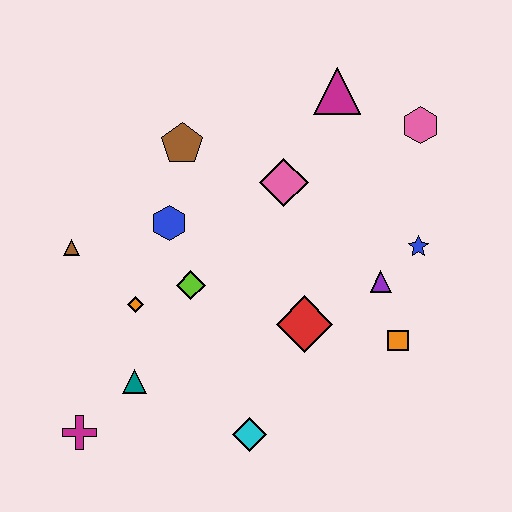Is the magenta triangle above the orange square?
Yes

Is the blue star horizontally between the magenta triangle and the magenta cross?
No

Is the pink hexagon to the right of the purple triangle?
Yes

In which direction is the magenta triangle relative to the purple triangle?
The magenta triangle is above the purple triangle.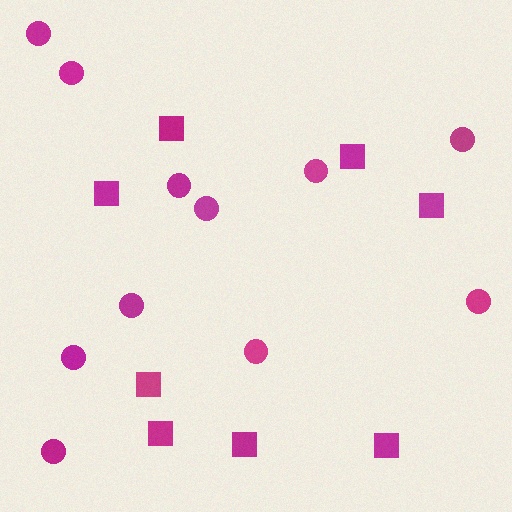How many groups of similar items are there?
There are 2 groups: one group of circles (11) and one group of squares (8).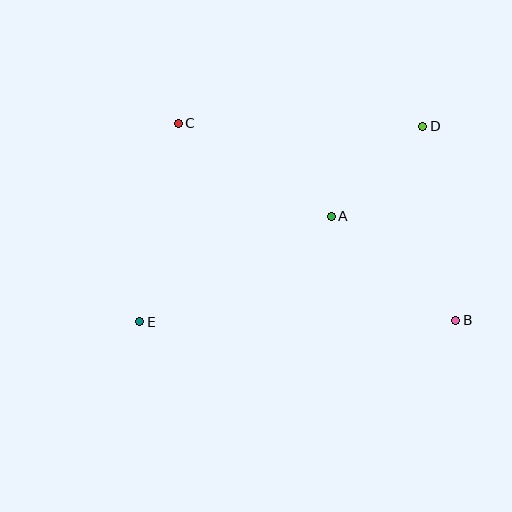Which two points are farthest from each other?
Points D and E are farthest from each other.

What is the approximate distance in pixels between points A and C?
The distance between A and C is approximately 179 pixels.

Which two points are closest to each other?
Points A and D are closest to each other.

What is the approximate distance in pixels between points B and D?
The distance between B and D is approximately 197 pixels.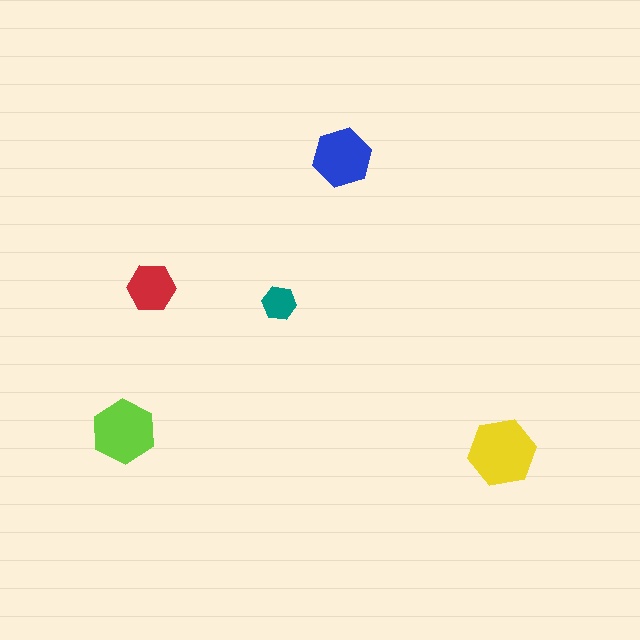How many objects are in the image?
There are 5 objects in the image.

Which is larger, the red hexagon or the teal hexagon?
The red one.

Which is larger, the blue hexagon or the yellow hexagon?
The yellow one.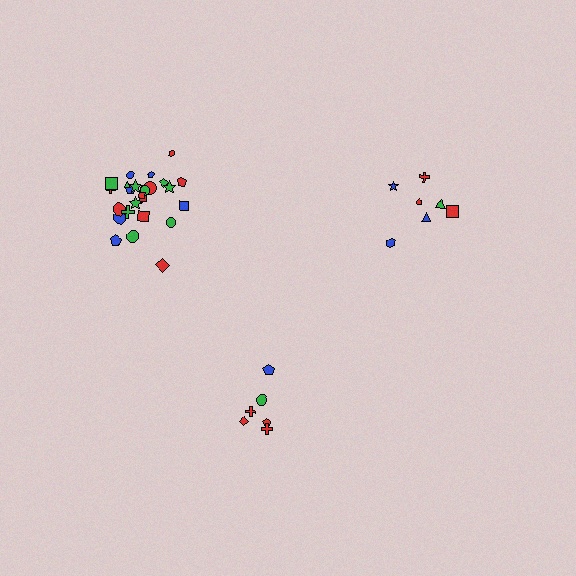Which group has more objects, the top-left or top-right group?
The top-left group.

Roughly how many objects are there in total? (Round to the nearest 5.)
Roughly 40 objects in total.